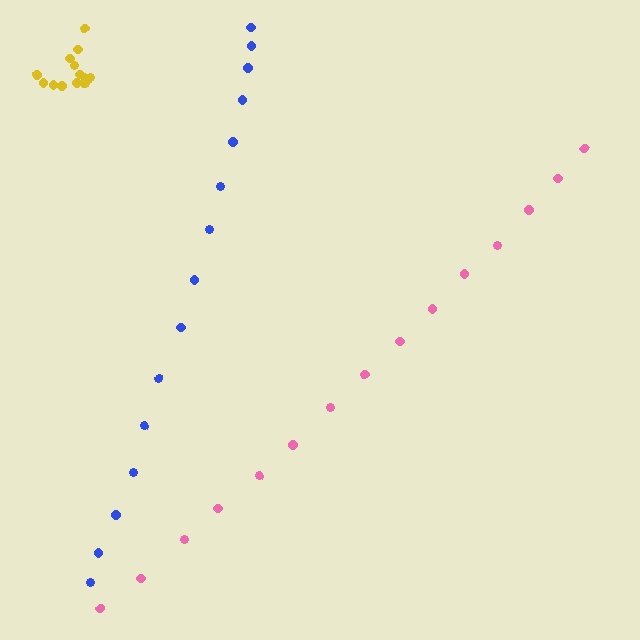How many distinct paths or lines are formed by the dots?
There are 3 distinct paths.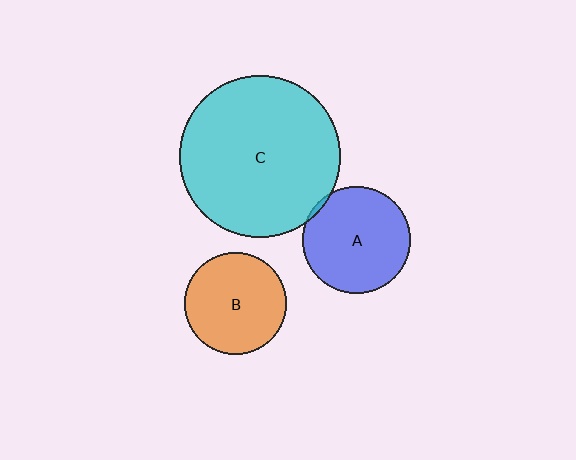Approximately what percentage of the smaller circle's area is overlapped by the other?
Approximately 5%.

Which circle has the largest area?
Circle C (cyan).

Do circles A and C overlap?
Yes.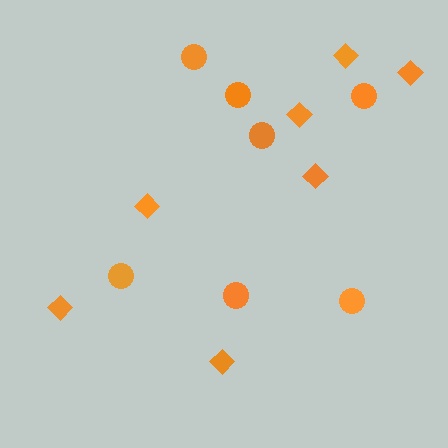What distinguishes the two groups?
There are 2 groups: one group of circles (7) and one group of diamonds (7).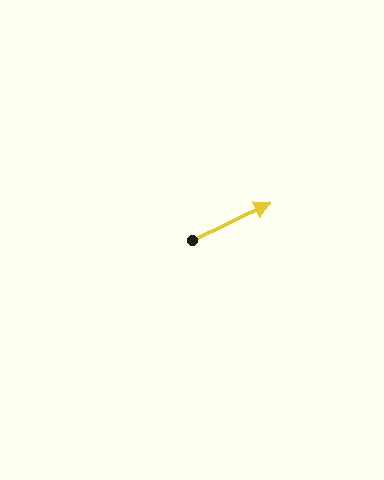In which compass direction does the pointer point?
Northeast.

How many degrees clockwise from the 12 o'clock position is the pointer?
Approximately 65 degrees.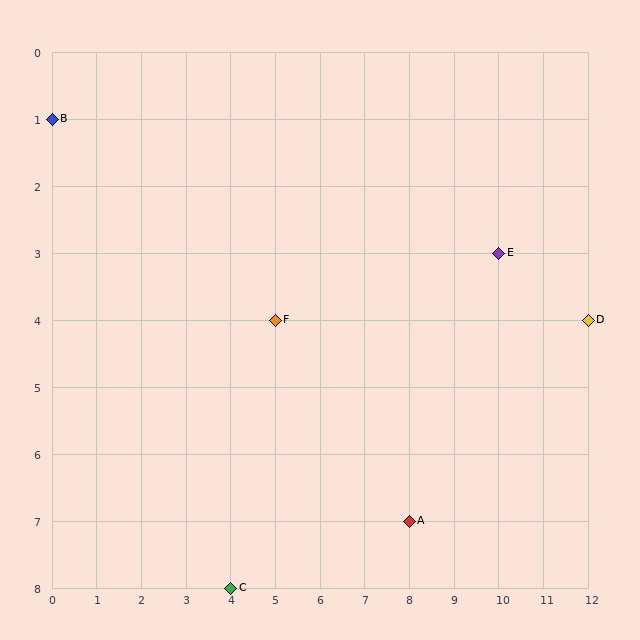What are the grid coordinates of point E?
Point E is at grid coordinates (10, 3).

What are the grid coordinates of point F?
Point F is at grid coordinates (5, 4).